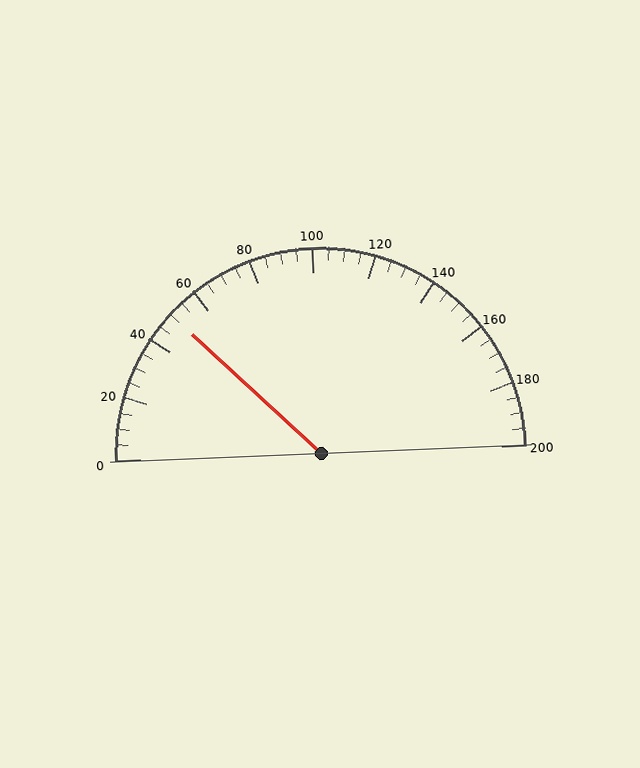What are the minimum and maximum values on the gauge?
The gauge ranges from 0 to 200.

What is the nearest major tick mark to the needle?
The nearest major tick mark is 40.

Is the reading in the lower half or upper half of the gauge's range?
The reading is in the lower half of the range (0 to 200).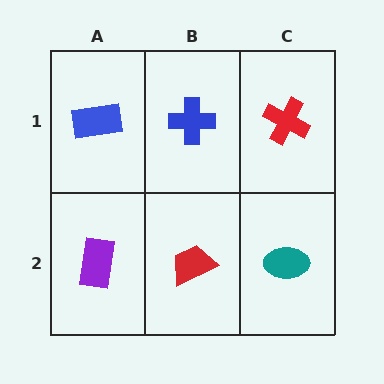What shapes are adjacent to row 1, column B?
A red trapezoid (row 2, column B), a blue rectangle (row 1, column A), a red cross (row 1, column C).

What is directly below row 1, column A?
A purple rectangle.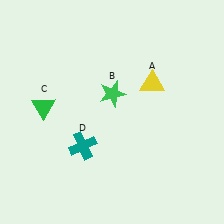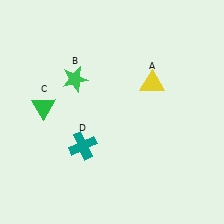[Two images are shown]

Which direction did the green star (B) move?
The green star (B) moved left.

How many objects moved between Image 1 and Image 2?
1 object moved between the two images.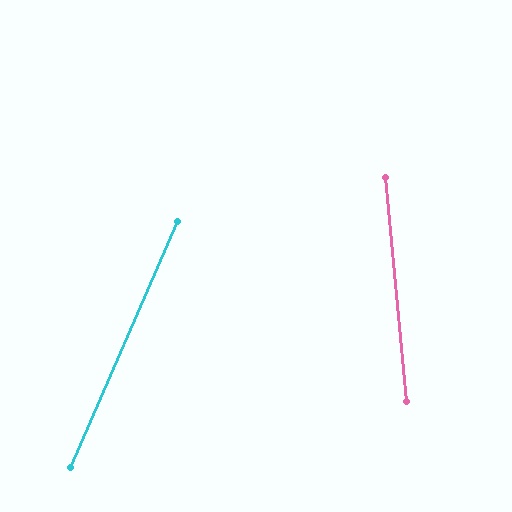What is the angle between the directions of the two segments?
Approximately 29 degrees.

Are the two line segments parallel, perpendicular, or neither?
Neither parallel nor perpendicular — they differ by about 29°.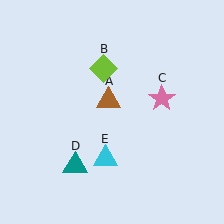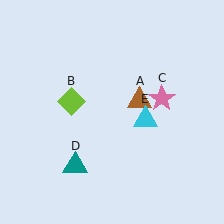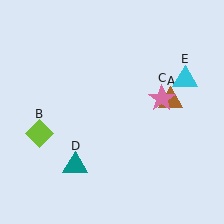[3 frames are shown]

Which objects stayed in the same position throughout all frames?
Pink star (object C) and teal triangle (object D) remained stationary.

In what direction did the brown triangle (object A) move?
The brown triangle (object A) moved right.